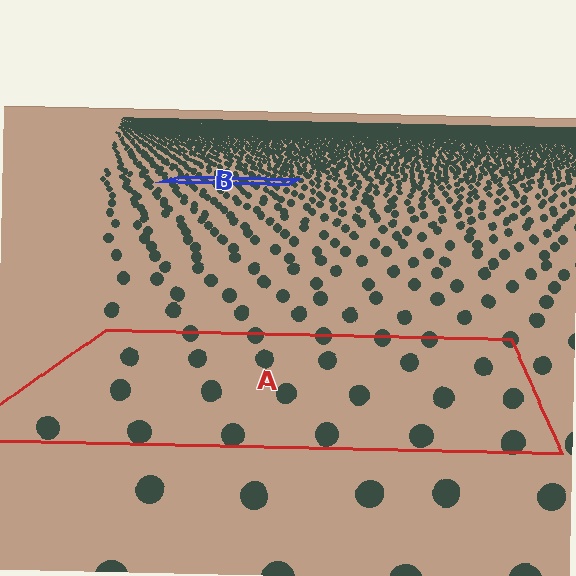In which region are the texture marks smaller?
The texture marks are smaller in region B, because it is farther away.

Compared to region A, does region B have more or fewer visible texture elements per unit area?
Region B has more texture elements per unit area — they are packed more densely because it is farther away.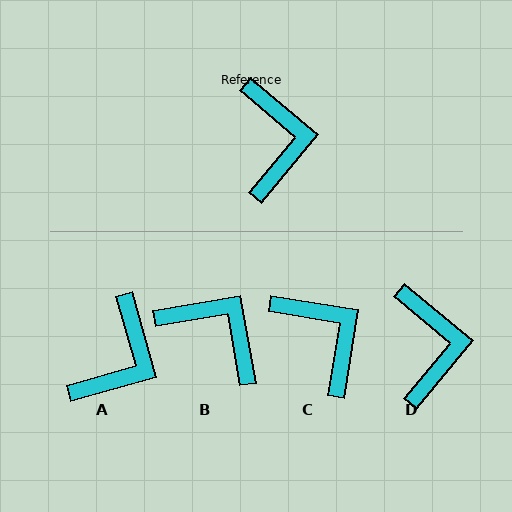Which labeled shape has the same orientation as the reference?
D.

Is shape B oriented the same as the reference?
No, it is off by about 50 degrees.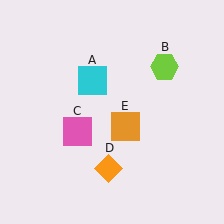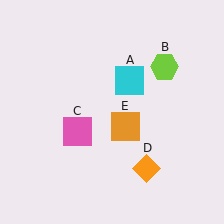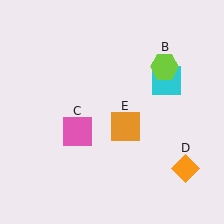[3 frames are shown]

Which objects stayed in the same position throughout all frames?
Lime hexagon (object B) and pink square (object C) and orange square (object E) remained stationary.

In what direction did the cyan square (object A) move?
The cyan square (object A) moved right.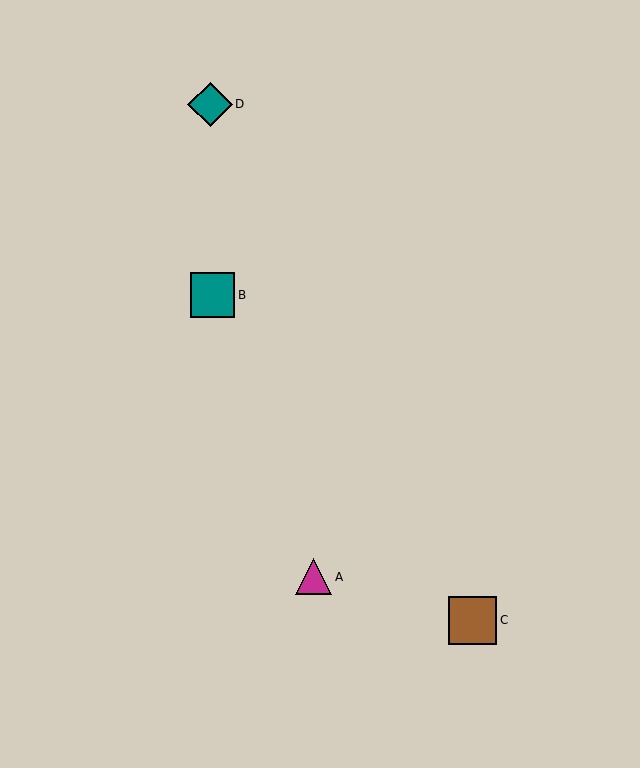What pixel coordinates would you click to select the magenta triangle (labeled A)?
Click at (314, 577) to select the magenta triangle A.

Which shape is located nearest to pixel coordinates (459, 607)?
The brown square (labeled C) at (473, 620) is nearest to that location.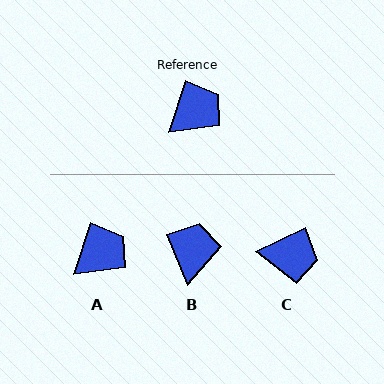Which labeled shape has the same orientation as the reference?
A.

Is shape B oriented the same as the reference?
No, it is off by about 41 degrees.